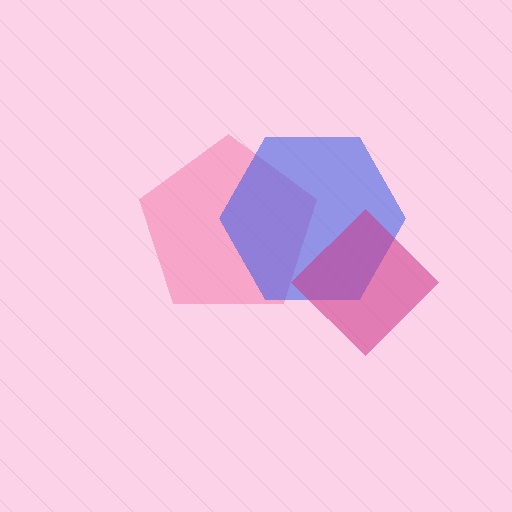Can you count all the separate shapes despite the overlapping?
Yes, there are 3 separate shapes.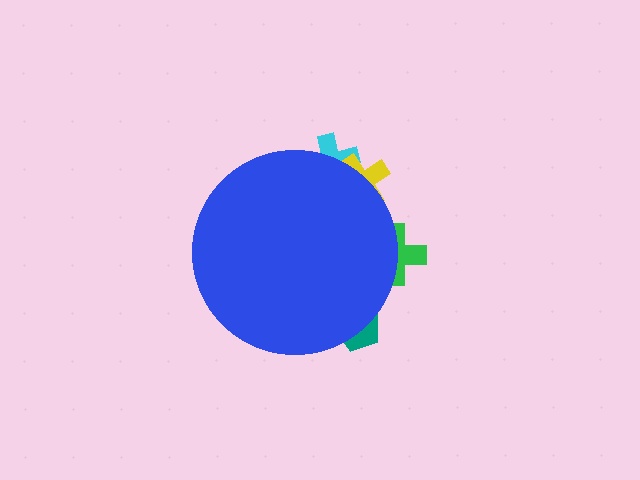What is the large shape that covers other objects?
A blue circle.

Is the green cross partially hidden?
Yes, the green cross is partially hidden behind the blue circle.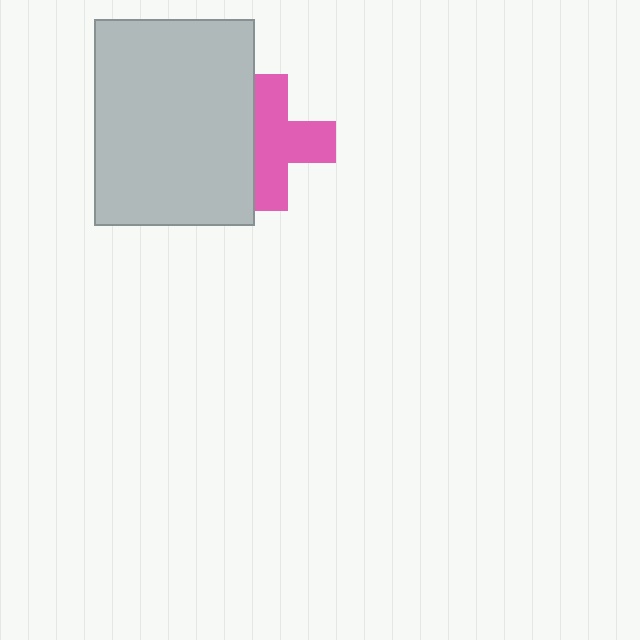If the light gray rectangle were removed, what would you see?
You would see the complete pink cross.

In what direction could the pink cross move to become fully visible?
The pink cross could move right. That would shift it out from behind the light gray rectangle entirely.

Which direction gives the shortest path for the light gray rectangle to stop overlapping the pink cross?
Moving left gives the shortest separation.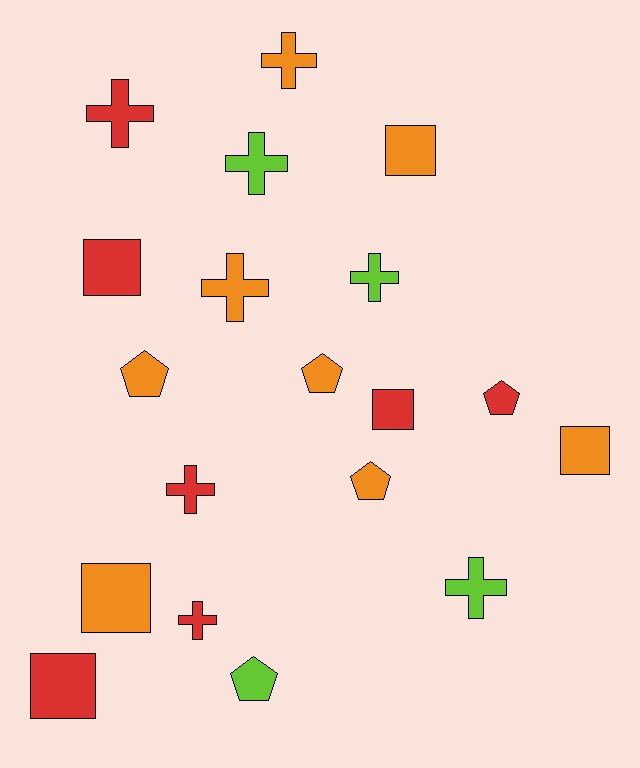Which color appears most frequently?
Orange, with 8 objects.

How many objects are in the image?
There are 19 objects.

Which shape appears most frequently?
Cross, with 8 objects.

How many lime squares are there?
There are no lime squares.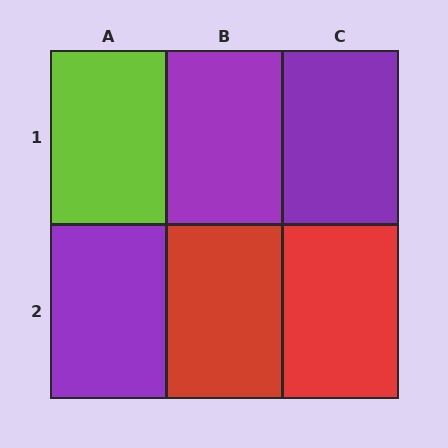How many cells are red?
2 cells are red.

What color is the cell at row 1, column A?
Lime.